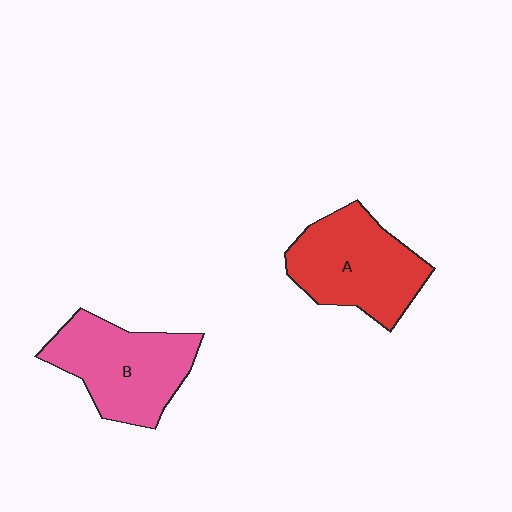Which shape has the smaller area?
Shape B (pink).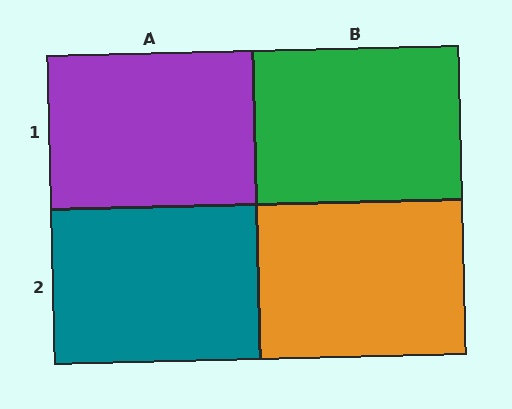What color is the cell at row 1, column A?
Purple.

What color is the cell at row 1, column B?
Green.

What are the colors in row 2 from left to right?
Teal, orange.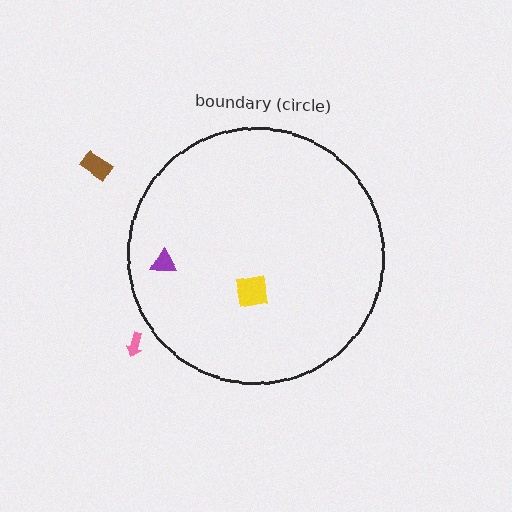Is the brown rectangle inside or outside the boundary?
Outside.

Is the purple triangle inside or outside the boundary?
Inside.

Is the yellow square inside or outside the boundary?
Inside.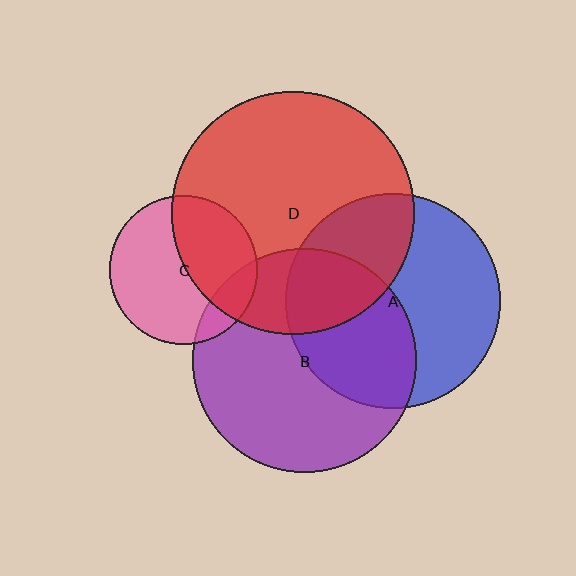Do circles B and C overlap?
Yes.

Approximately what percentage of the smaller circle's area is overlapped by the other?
Approximately 15%.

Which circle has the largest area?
Circle D (red).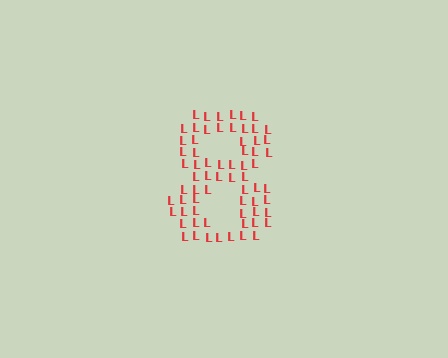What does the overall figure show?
The overall figure shows the digit 8.